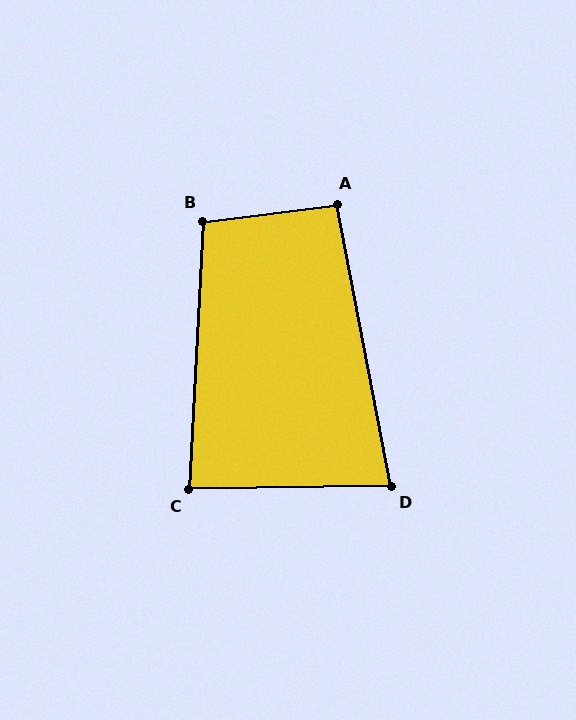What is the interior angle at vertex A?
Approximately 94 degrees (approximately right).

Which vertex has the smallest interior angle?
D, at approximately 80 degrees.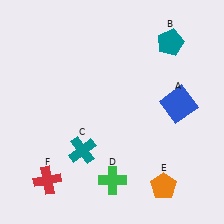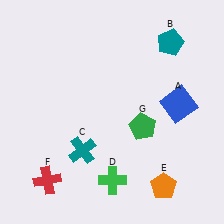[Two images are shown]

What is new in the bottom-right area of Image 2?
A green pentagon (G) was added in the bottom-right area of Image 2.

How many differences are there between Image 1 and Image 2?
There is 1 difference between the two images.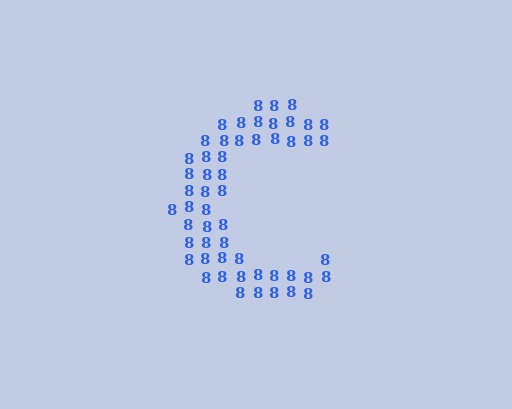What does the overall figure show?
The overall figure shows the letter C.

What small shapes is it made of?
It is made of small digit 8's.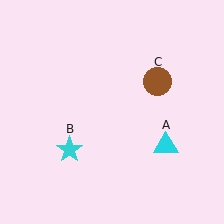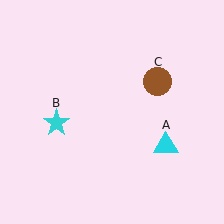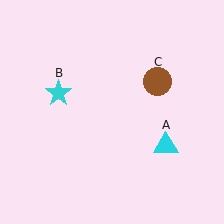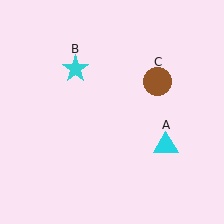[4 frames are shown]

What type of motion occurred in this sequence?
The cyan star (object B) rotated clockwise around the center of the scene.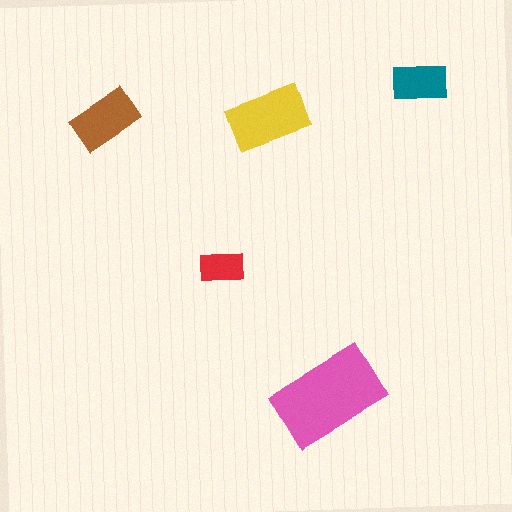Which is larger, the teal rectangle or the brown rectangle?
The brown one.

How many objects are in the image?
There are 5 objects in the image.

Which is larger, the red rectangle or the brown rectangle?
The brown one.